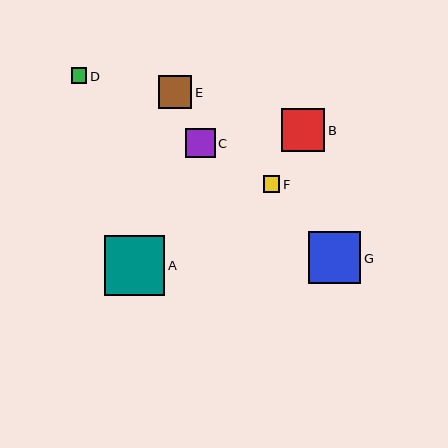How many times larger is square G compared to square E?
Square G is approximately 1.5 times the size of square E.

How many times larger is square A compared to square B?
Square A is approximately 1.4 times the size of square B.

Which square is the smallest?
Square D is the smallest with a size of approximately 16 pixels.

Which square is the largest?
Square A is the largest with a size of approximately 60 pixels.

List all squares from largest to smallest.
From largest to smallest: A, G, B, E, C, F, D.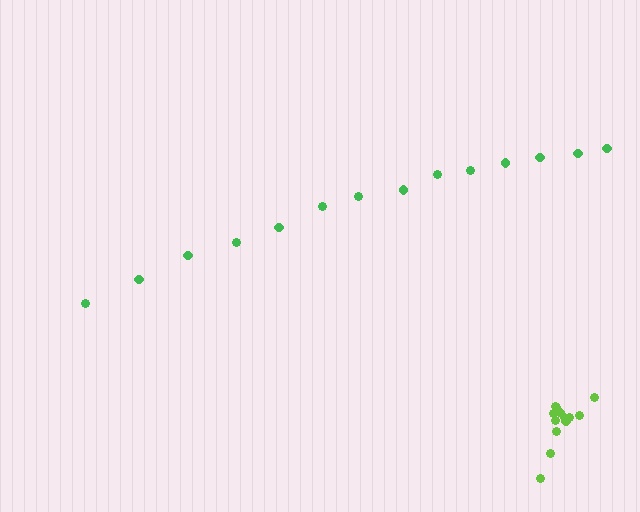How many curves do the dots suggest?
There are 2 distinct paths.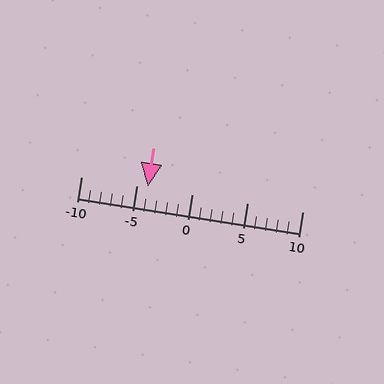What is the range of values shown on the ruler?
The ruler shows values from -10 to 10.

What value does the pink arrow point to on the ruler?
The pink arrow points to approximately -4.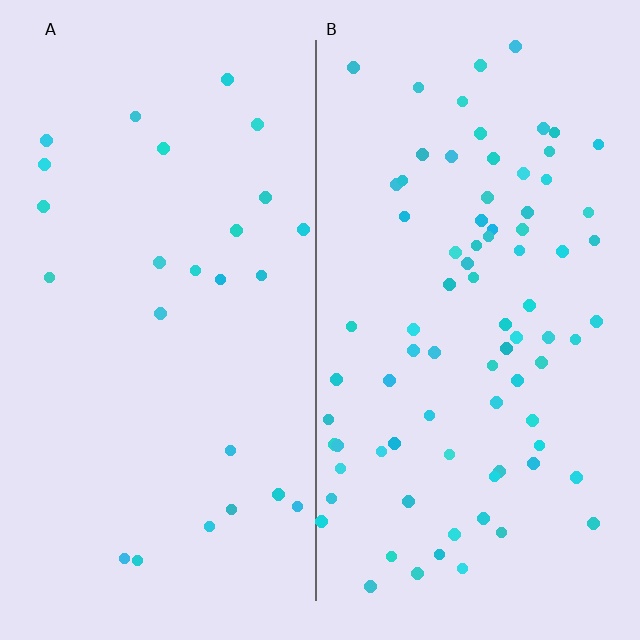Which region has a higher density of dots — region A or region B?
B (the right).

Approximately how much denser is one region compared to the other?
Approximately 3.2× — region B over region A.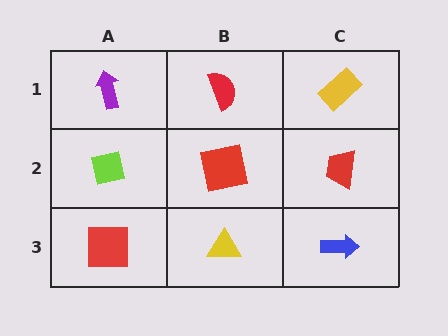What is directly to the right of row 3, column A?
A yellow triangle.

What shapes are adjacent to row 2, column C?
A yellow rectangle (row 1, column C), a blue arrow (row 3, column C), a red square (row 2, column B).